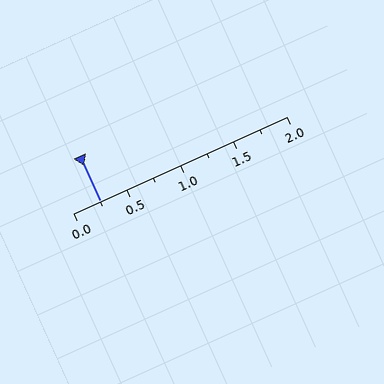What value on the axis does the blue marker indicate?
The marker indicates approximately 0.25.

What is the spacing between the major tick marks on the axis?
The major ticks are spaced 0.5 apart.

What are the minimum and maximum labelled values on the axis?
The axis runs from 0.0 to 2.0.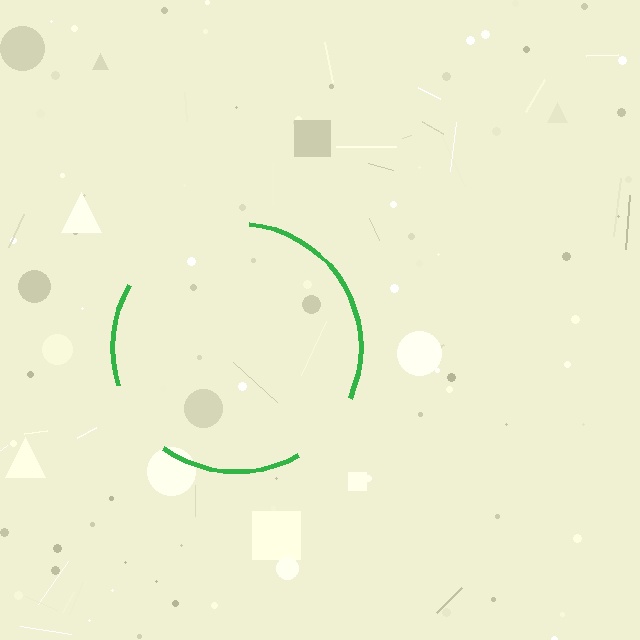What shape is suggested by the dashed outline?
The dashed outline suggests a circle.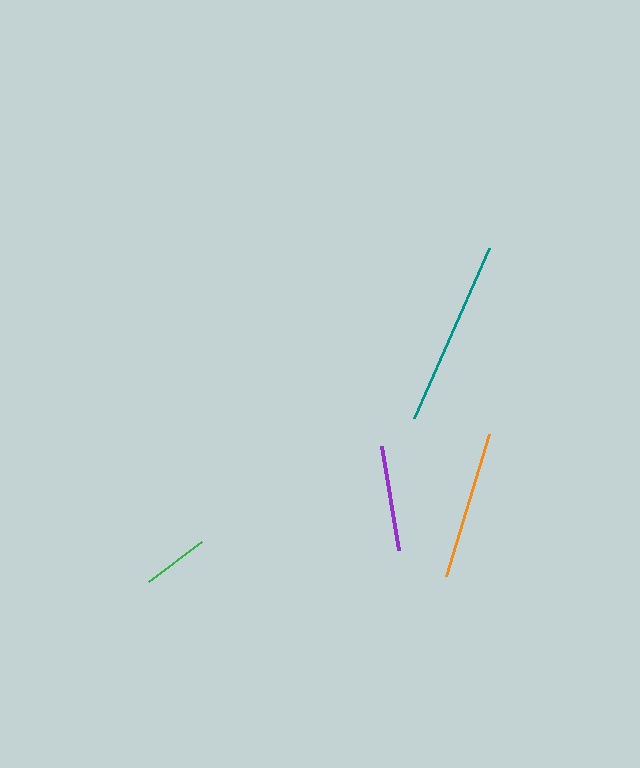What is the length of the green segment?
The green segment is approximately 66 pixels long.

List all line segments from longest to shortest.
From longest to shortest: teal, orange, purple, green.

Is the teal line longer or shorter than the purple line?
The teal line is longer than the purple line.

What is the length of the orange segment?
The orange segment is approximately 149 pixels long.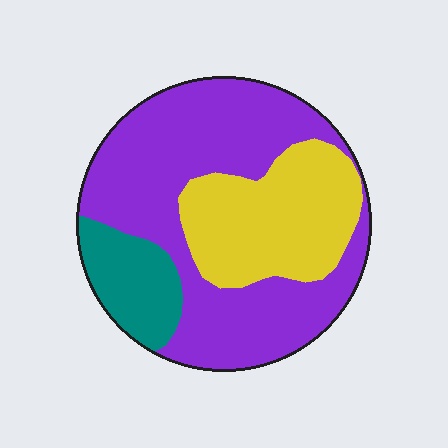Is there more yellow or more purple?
Purple.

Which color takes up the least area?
Teal, at roughly 15%.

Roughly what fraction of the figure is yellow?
Yellow takes up about one quarter (1/4) of the figure.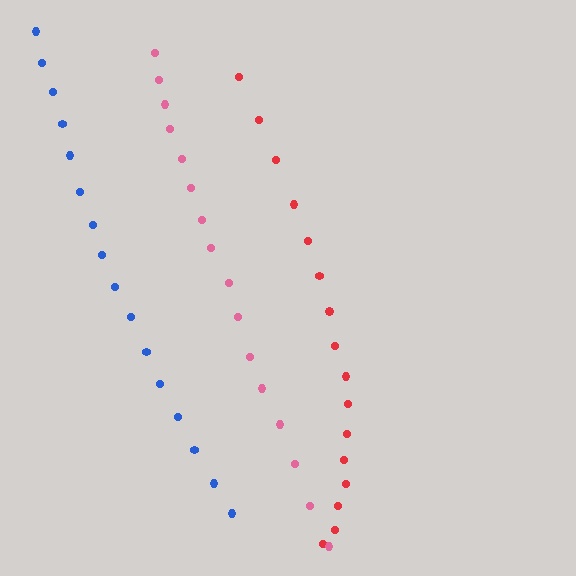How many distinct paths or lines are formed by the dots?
There are 3 distinct paths.